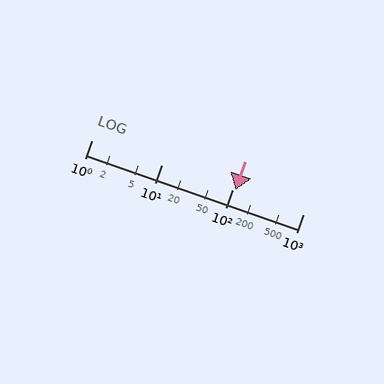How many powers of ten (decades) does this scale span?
The scale spans 3 decades, from 1 to 1000.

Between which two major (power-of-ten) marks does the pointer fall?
The pointer is between 100 and 1000.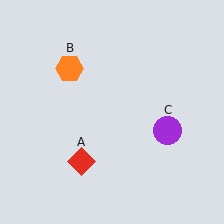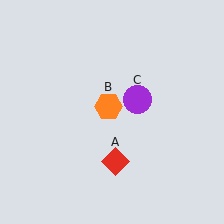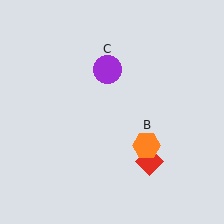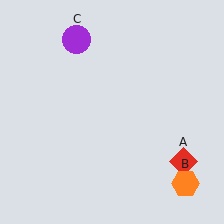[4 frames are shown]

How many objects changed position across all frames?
3 objects changed position: red diamond (object A), orange hexagon (object B), purple circle (object C).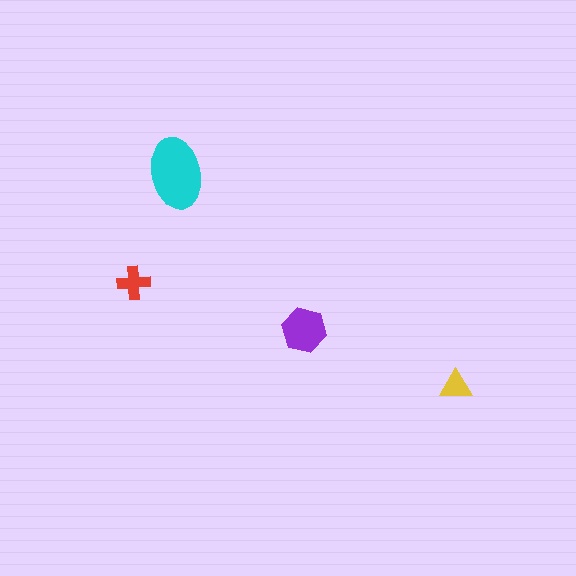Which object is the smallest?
The yellow triangle.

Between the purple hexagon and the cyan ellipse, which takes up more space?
The cyan ellipse.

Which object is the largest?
The cyan ellipse.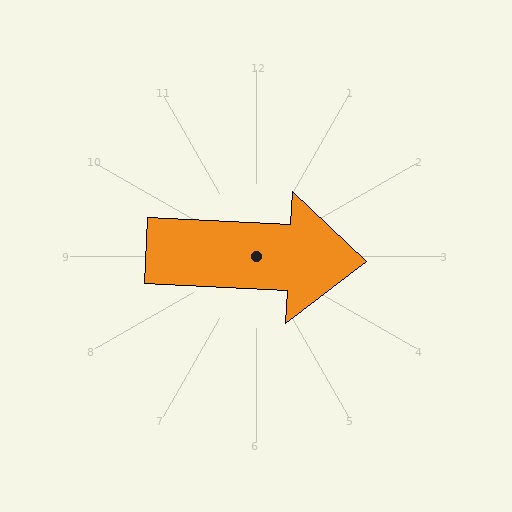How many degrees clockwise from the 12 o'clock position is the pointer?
Approximately 93 degrees.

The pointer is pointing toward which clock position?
Roughly 3 o'clock.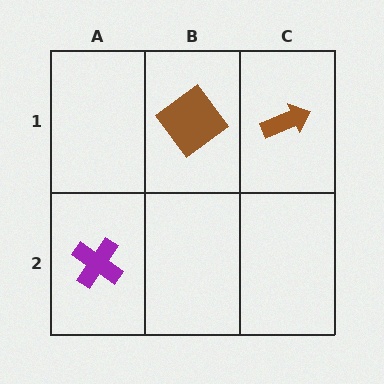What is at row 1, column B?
A brown diamond.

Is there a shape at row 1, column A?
No, that cell is empty.